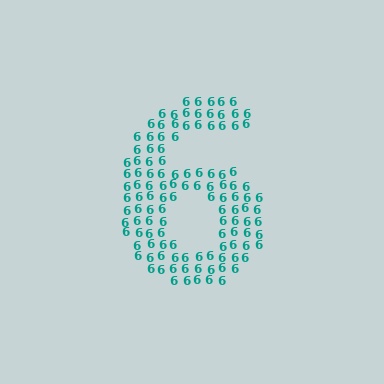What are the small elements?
The small elements are digit 6's.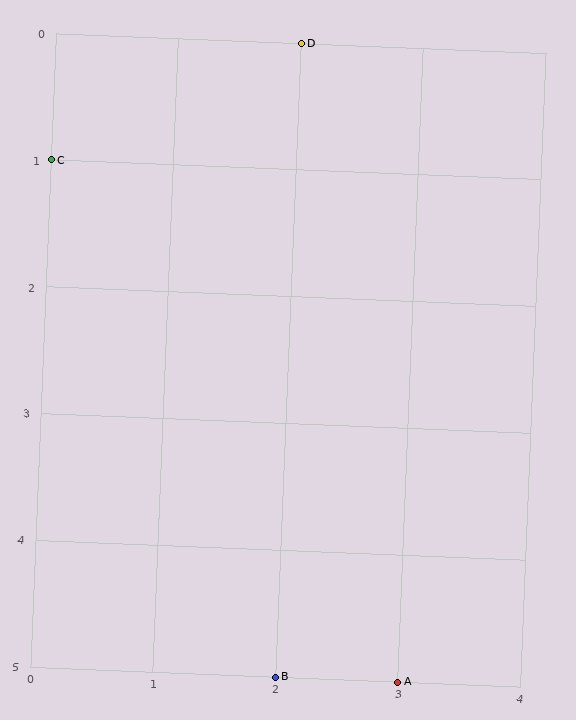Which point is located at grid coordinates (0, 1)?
Point C is at (0, 1).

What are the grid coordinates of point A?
Point A is at grid coordinates (3, 5).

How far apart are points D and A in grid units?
Points D and A are 1 column and 5 rows apart (about 5.1 grid units diagonally).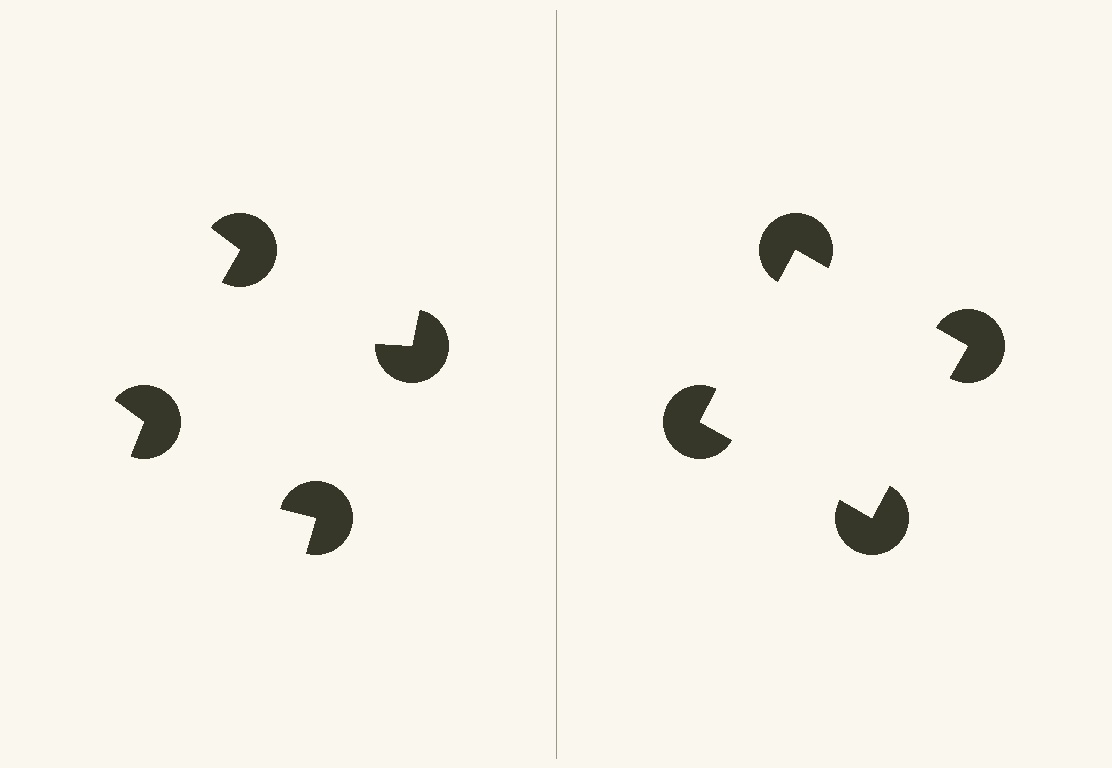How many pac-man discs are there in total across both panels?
8 — 4 on each side.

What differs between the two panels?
The pac-man discs are positioned identically on both sides; only the wedge orientations differ. On the right they align to a square; on the left they are misaligned.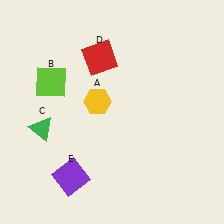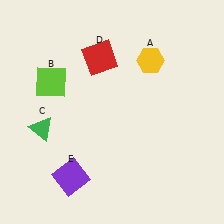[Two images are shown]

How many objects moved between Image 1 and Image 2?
1 object moved between the two images.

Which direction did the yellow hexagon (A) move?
The yellow hexagon (A) moved right.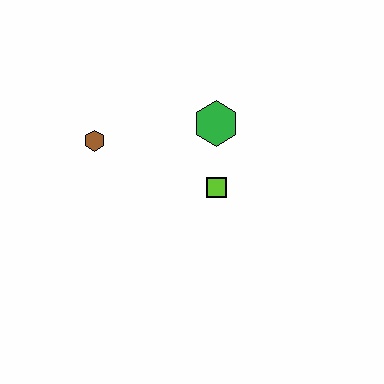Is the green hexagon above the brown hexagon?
Yes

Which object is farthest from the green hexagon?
The brown hexagon is farthest from the green hexagon.